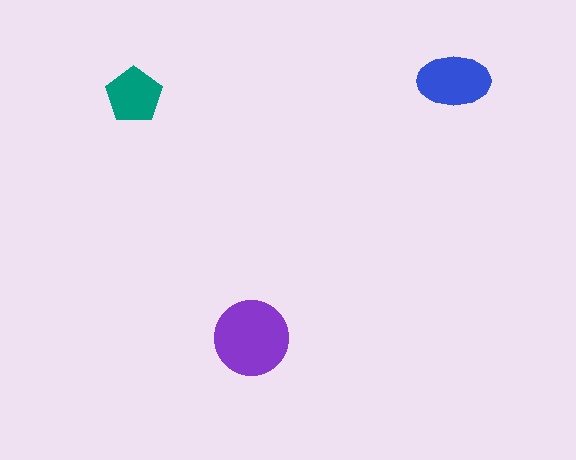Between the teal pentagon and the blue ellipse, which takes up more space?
The blue ellipse.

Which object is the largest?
The purple circle.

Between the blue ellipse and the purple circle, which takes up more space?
The purple circle.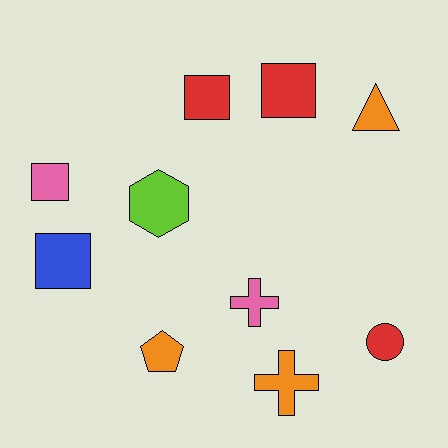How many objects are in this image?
There are 10 objects.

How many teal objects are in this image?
There are no teal objects.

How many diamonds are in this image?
There are no diamonds.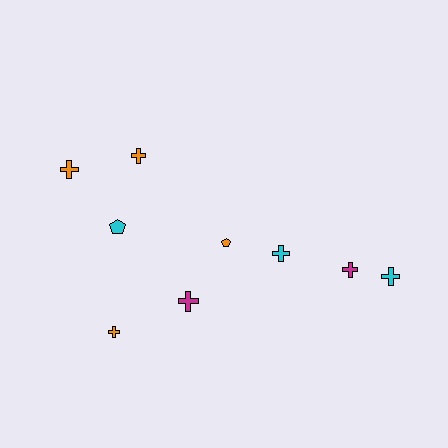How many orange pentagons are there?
There is 1 orange pentagon.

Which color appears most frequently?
Orange, with 4 objects.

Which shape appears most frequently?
Cross, with 7 objects.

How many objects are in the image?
There are 9 objects.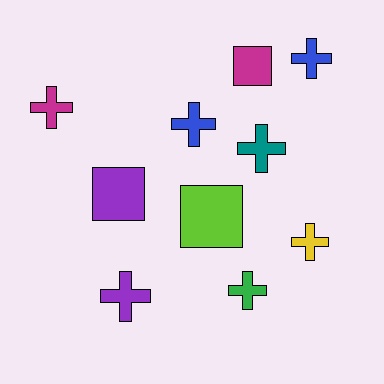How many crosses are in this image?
There are 7 crosses.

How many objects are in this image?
There are 10 objects.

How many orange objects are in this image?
There are no orange objects.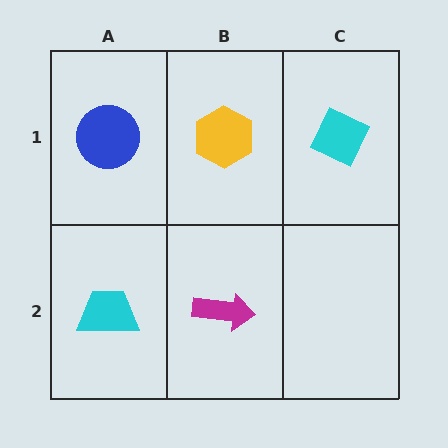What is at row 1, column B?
A yellow hexagon.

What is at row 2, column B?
A magenta arrow.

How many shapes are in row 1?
3 shapes.